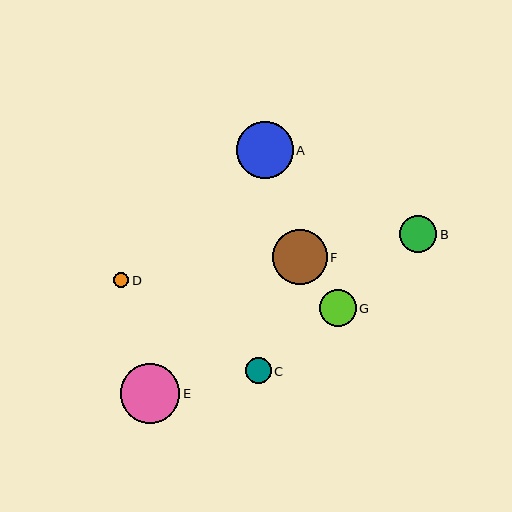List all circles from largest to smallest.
From largest to smallest: E, A, F, B, G, C, D.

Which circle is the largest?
Circle E is the largest with a size of approximately 60 pixels.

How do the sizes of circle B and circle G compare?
Circle B and circle G are approximately the same size.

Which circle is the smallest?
Circle D is the smallest with a size of approximately 15 pixels.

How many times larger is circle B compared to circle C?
Circle B is approximately 1.4 times the size of circle C.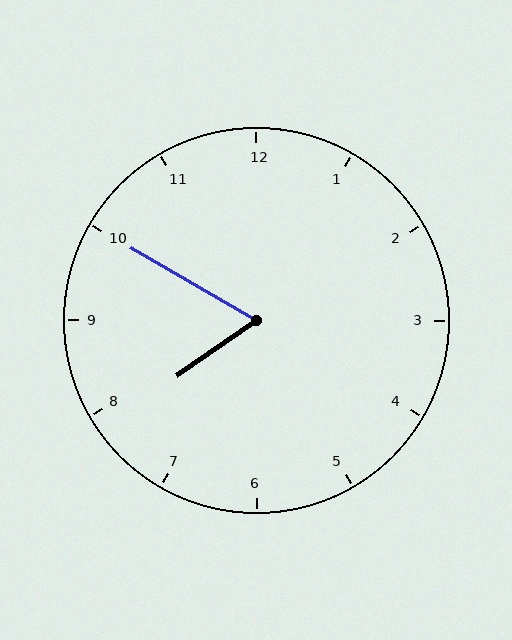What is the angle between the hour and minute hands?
Approximately 65 degrees.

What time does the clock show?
7:50.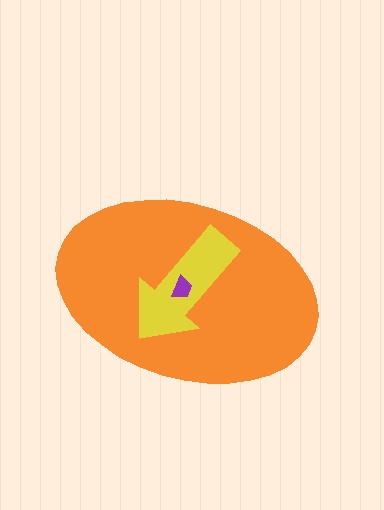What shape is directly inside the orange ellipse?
The yellow arrow.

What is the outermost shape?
The orange ellipse.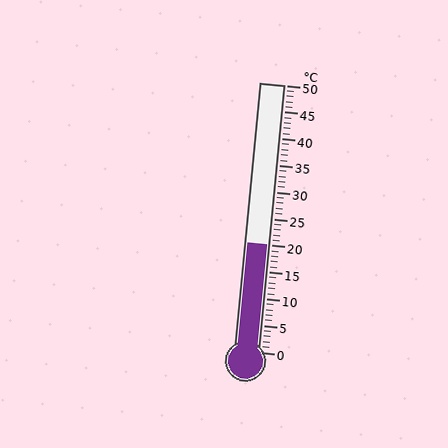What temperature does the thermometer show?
The thermometer shows approximately 20°C.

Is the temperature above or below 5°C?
The temperature is above 5°C.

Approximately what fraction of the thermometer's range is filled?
The thermometer is filled to approximately 40% of its range.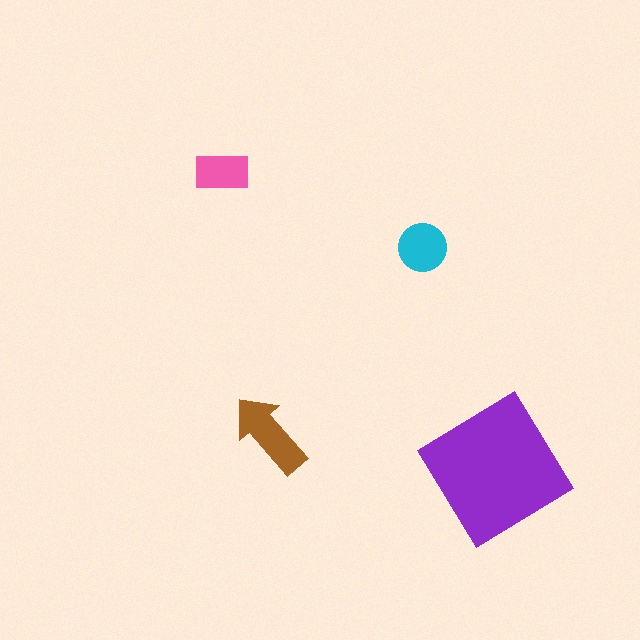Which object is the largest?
The purple diamond.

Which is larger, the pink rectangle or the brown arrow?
The brown arrow.